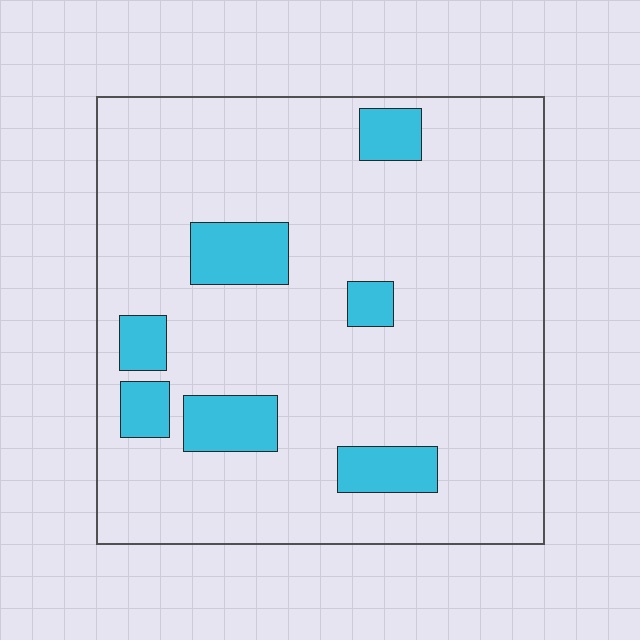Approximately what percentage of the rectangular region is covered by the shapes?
Approximately 15%.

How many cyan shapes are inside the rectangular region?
7.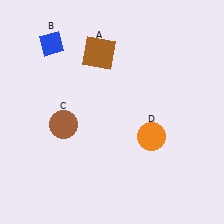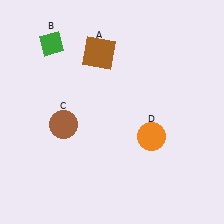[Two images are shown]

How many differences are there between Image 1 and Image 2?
There is 1 difference between the two images.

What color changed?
The diamond (B) changed from blue in Image 1 to green in Image 2.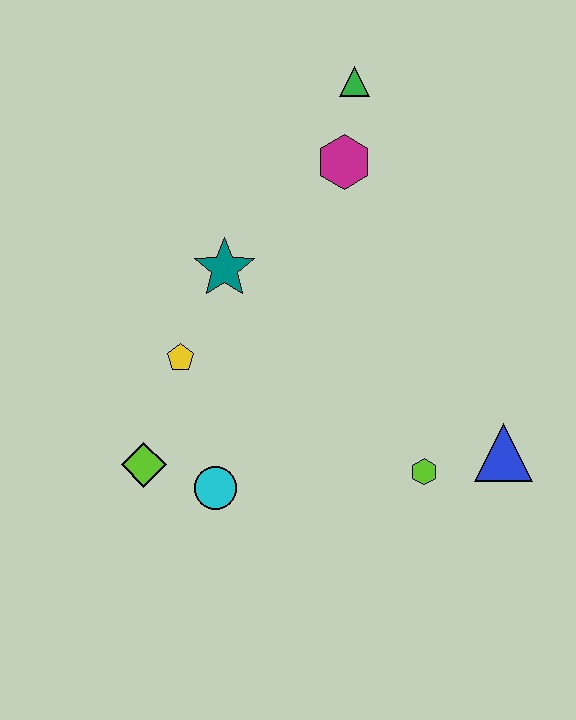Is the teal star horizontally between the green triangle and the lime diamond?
Yes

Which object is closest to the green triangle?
The magenta hexagon is closest to the green triangle.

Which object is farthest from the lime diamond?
The green triangle is farthest from the lime diamond.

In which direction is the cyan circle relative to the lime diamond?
The cyan circle is to the right of the lime diamond.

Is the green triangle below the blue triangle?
No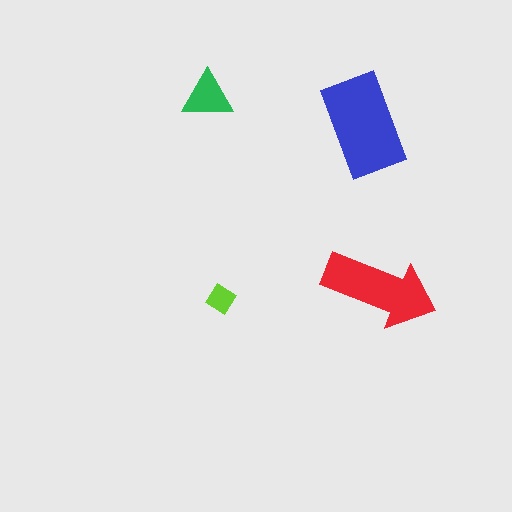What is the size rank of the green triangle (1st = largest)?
3rd.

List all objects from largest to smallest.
The blue rectangle, the red arrow, the green triangle, the lime diamond.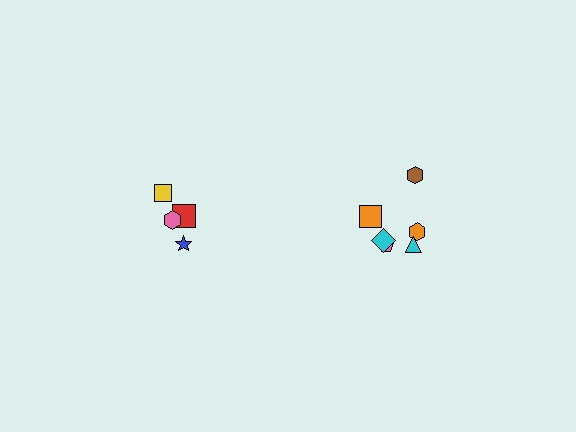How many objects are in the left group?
There are 4 objects.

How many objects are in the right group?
There are 6 objects.